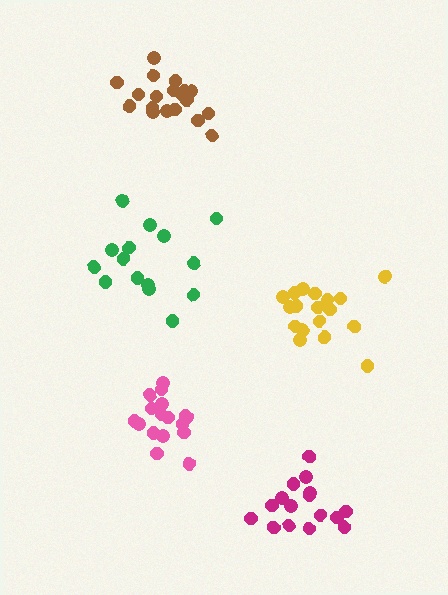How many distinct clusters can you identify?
There are 5 distinct clusters.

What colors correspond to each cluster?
The clusters are colored: green, brown, yellow, magenta, pink.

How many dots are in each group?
Group 1: 15 dots, Group 2: 19 dots, Group 3: 18 dots, Group 4: 16 dots, Group 5: 17 dots (85 total).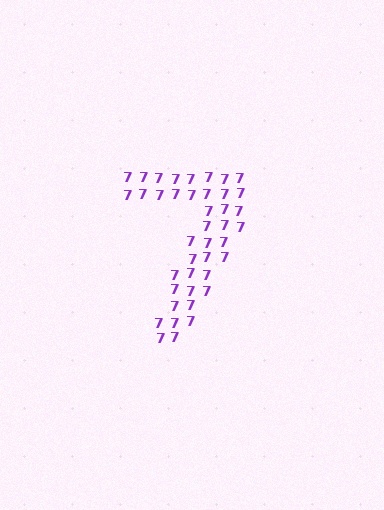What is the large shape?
The large shape is the digit 7.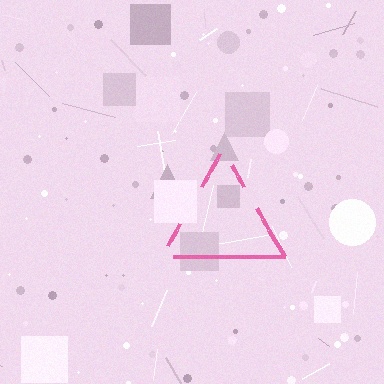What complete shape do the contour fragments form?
The contour fragments form a triangle.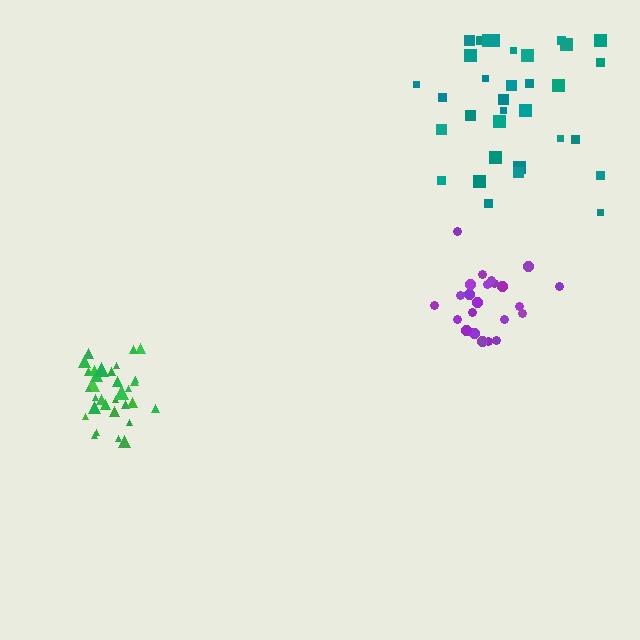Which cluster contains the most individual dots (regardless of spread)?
Teal (34).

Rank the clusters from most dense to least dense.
green, purple, teal.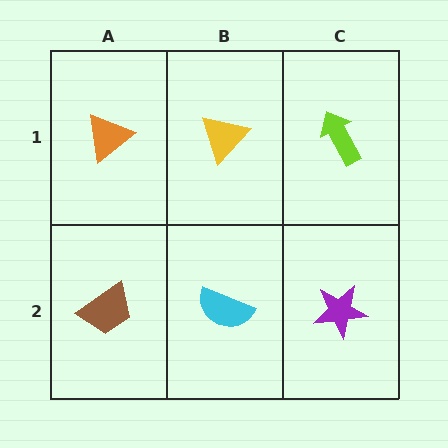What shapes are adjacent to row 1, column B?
A cyan semicircle (row 2, column B), an orange triangle (row 1, column A), a lime arrow (row 1, column C).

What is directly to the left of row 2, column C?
A cyan semicircle.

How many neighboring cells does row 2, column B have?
3.